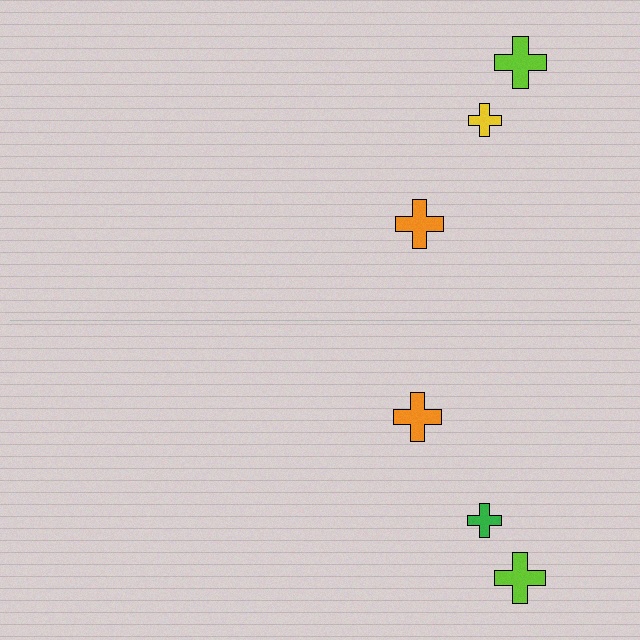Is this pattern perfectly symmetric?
No, the pattern is not perfectly symmetric. The green cross on the bottom side breaks the symmetry — its mirror counterpart is yellow.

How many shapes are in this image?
There are 6 shapes in this image.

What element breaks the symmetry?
The green cross on the bottom side breaks the symmetry — its mirror counterpart is yellow.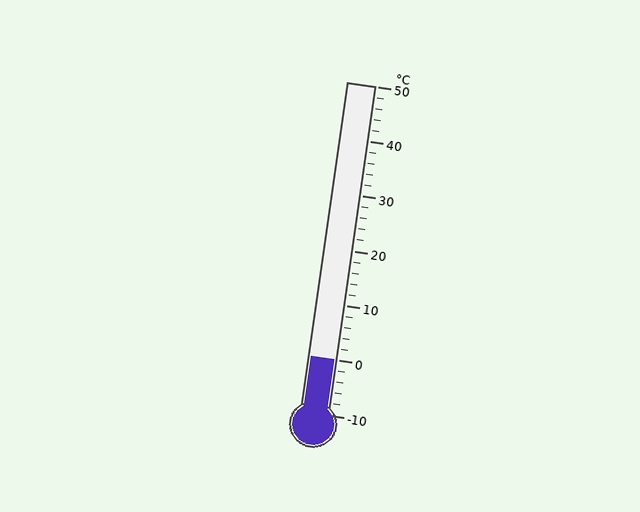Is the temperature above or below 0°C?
The temperature is at 0°C.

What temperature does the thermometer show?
The thermometer shows approximately 0°C.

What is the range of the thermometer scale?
The thermometer scale ranges from -10°C to 50°C.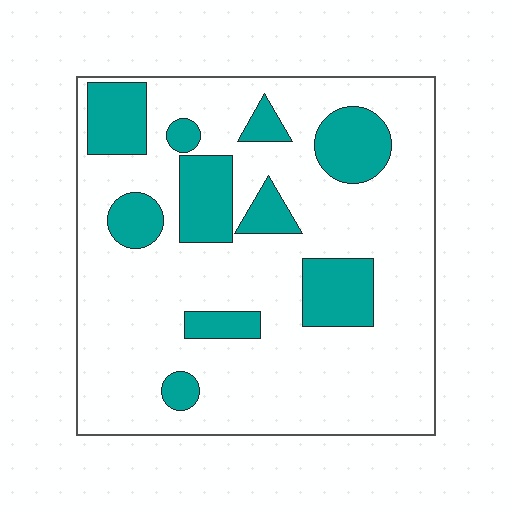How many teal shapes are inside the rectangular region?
10.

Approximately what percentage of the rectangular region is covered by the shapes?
Approximately 25%.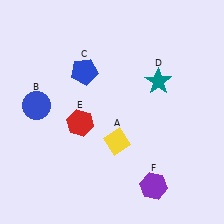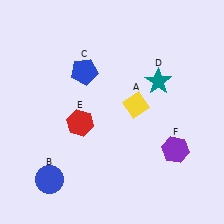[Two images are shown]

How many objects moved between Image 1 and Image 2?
3 objects moved between the two images.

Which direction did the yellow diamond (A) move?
The yellow diamond (A) moved up.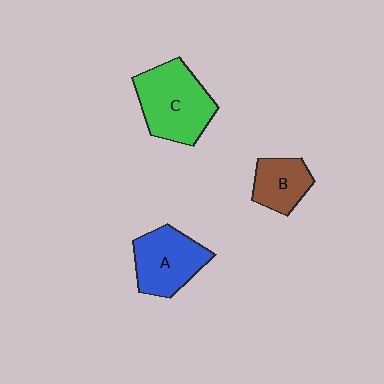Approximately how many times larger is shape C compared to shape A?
Approximately 1.3 times.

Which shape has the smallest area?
Shape B (brown).